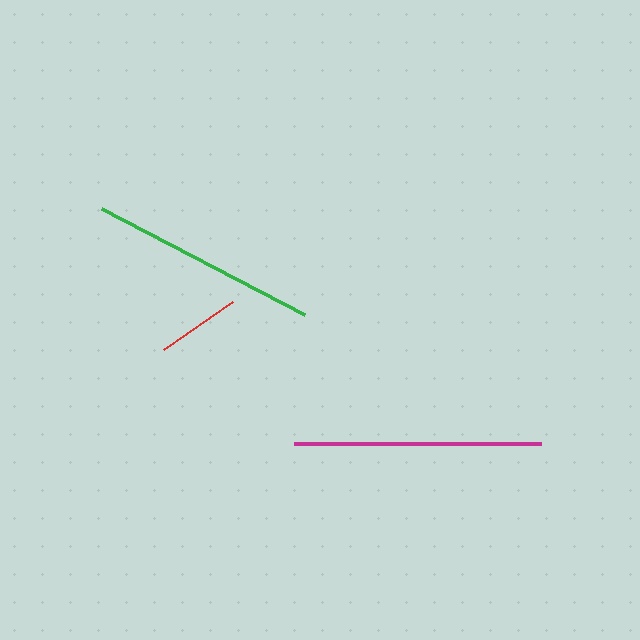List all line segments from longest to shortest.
From longest to shortest: magenta, green, red.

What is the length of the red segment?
The red segment is approximately 84 pixels long.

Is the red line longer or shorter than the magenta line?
The magenta line is longer than the red line.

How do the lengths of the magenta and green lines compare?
The magenta and green lines are approximately the same length.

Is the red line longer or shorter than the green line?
The green line is longer than the red line.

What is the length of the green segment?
The green segment is approximately 229 pixels long.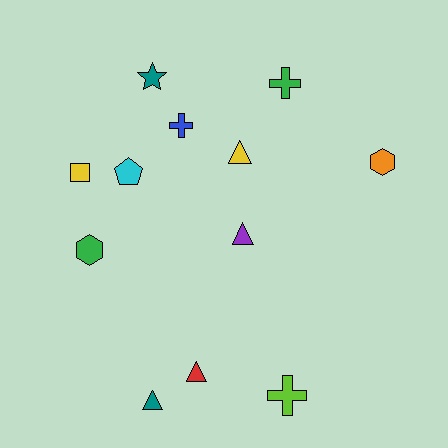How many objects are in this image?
There are 12 objects.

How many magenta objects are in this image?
There are no magenta objects.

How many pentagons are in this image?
There is 1 pentagon.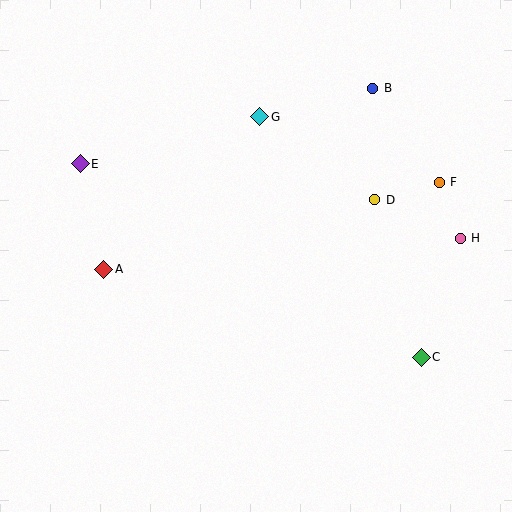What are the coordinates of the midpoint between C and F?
The midpoint between C and F is at (430, 270).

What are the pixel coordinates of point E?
Point E is at (80, 164).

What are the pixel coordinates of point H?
Point H is at (460, 238).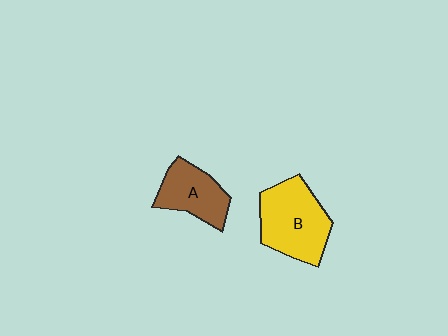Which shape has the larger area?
Shape B (yellow).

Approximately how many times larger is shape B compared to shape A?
Approximately 1.4 times.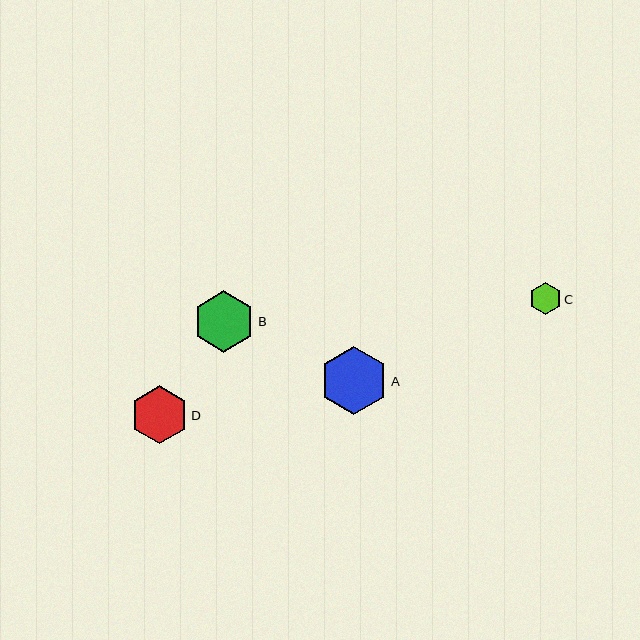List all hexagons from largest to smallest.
From largest to smallest: A, B, D, C.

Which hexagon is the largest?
Hexagon A is the largest with a size of approximately 68 pixels.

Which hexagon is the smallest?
Hexagon C is the smallest with a size of approximately 32 pixels.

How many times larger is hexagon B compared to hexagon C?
Hexagon B is approximately 1.9 times the size of hexagon C.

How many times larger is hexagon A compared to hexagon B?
Hexagon A is approximately 1.1 times the size of hexagon B.